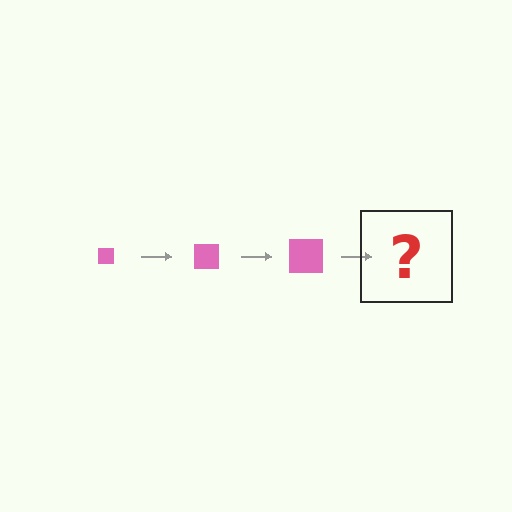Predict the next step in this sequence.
The next step is a pink square, larger than the previous one.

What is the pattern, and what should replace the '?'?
The pattern is that the square gets progressively larger each step. The '?' should be a pink square, larger than the previous one.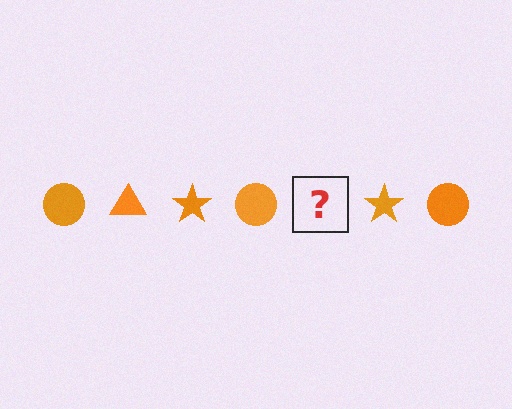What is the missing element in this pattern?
The missing element is an orange triangle.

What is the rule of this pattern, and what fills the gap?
The rule is that the pattern cycles through circle, triangle, star shapes in orange. The gap should be filled with an orange triangle.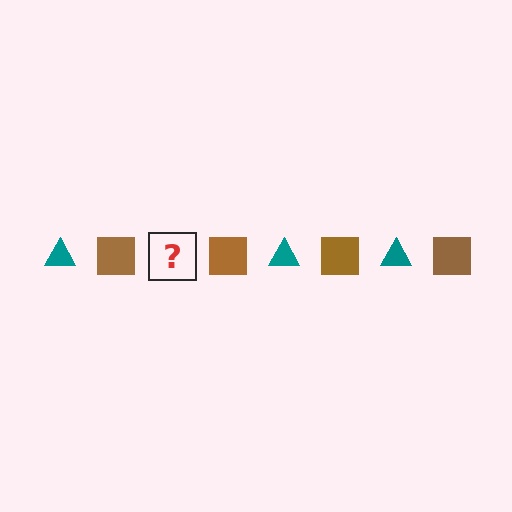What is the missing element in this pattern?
The missing element is a teal triangle.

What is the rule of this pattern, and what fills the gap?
The rule is that the pattern alternates between teal triangle and brown square. The gap should be filled with a teal triangle.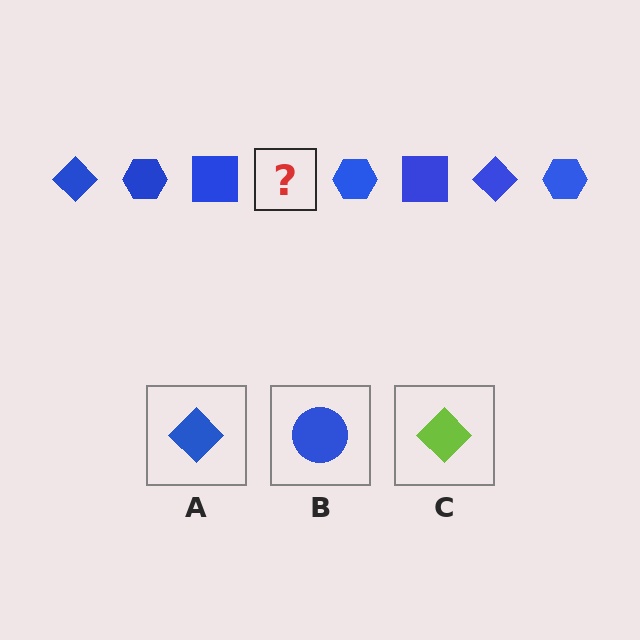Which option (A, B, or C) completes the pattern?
A.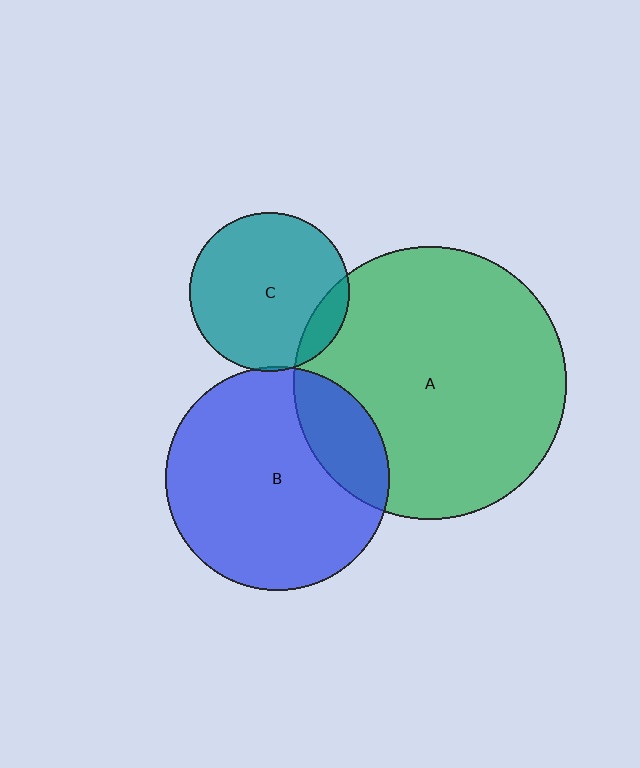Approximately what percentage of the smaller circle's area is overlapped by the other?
Approximately 20%.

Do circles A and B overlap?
Yes.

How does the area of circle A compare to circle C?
Approximately 2.9 times.